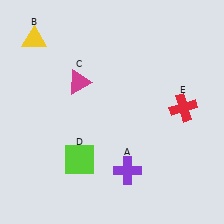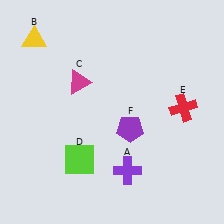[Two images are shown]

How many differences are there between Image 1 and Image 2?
There is 1 difference between the two images.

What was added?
A purple pentagon (F) was added in Image 2.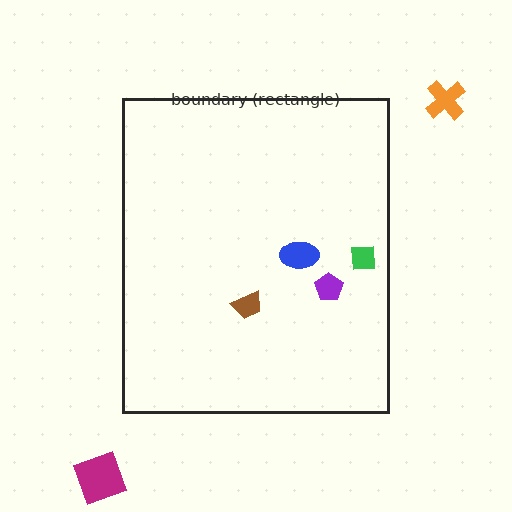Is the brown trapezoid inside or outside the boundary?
Inside.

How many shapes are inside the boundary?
4 inside, 2 outside.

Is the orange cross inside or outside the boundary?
Outside.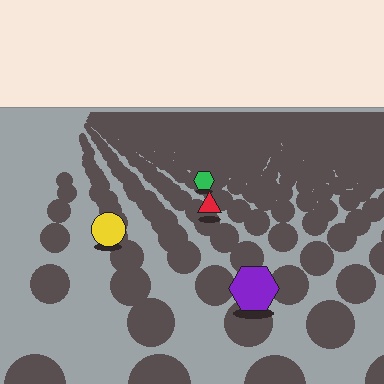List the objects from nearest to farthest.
From nearest to farthest: the purple hexagon, the yellow circle, the red triangle, the green hexagon.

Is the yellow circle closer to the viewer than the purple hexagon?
No. The purple hexagon is closer — you can tell from the texture gradient: the ground texture is coarser near it.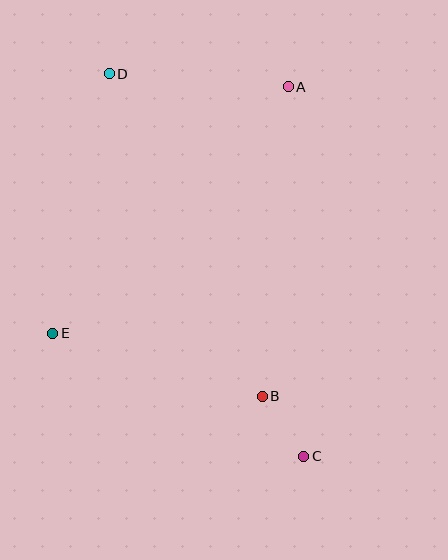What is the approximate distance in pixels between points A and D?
The distance between A and D is approximately 180 pixels.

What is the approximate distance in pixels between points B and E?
The distance between B and E is approximately 219 pixels.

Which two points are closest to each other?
Points B and C are closest to each other.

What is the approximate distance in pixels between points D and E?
The distance between D and E is approximately 265 pixels.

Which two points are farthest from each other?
Points C and D are farthest from each other.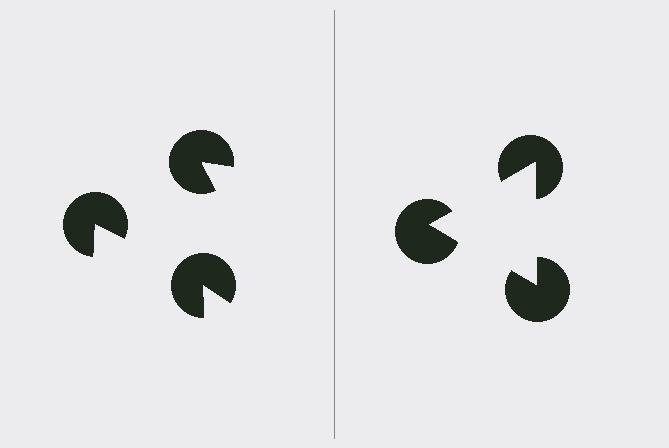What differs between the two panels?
The pac-man discs are positioned identically on both sides; only the wedge orientations differ. On the right they align to a triangle; on the left they are misaligned.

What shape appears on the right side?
An illusory triangle.